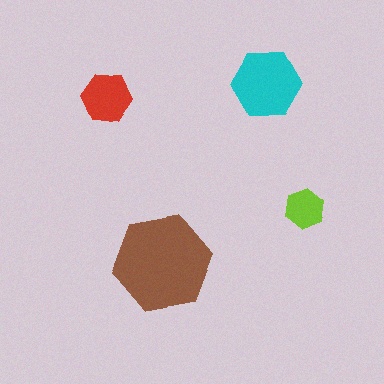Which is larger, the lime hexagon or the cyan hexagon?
The cyan one.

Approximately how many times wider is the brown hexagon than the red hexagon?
About 2 times wider.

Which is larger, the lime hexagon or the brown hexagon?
The brown one.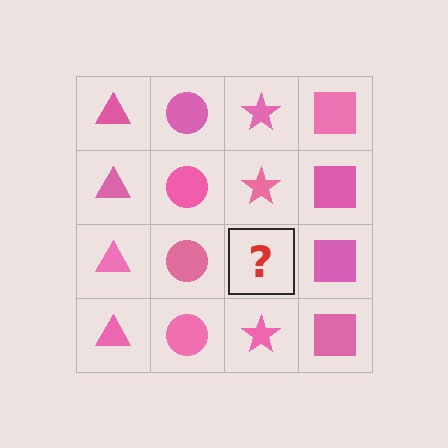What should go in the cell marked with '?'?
The missing cell should contain a pink star.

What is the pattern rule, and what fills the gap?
The rule is that each column has a consistent shape. The gap should be filled with a pink star.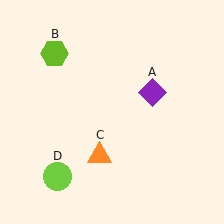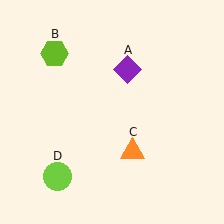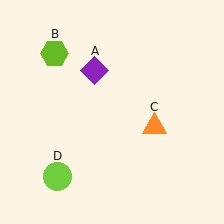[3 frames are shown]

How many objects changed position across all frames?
2 objects changed position: purple diamond (object A), orange triangle (object C).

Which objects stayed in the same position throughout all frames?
Lime hexagon (object B) and lime circle (object D) remained stationary.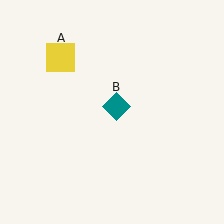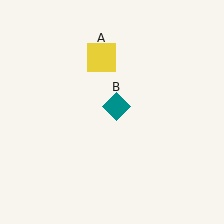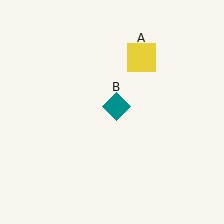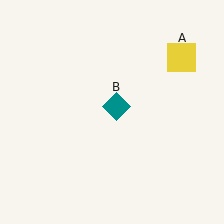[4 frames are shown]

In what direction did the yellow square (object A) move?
The yellow square (object A) moved right.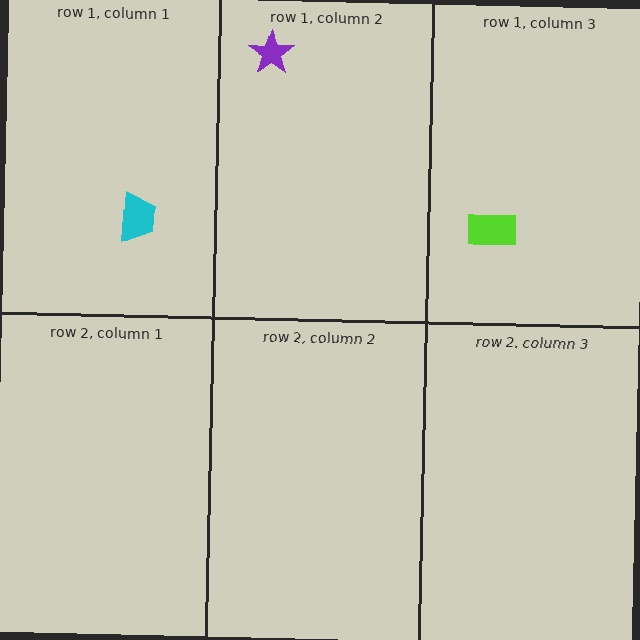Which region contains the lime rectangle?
The row 1, column 3 region.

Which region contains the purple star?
The row 1, column 2 region.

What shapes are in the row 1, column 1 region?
The cyan trapezoid.